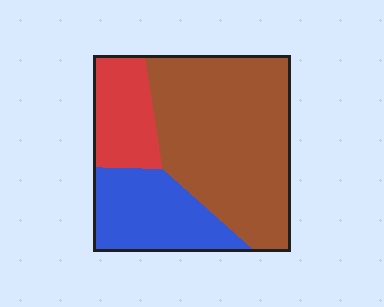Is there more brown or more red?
Brown.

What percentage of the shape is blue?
Blue covers around 25% of the shape.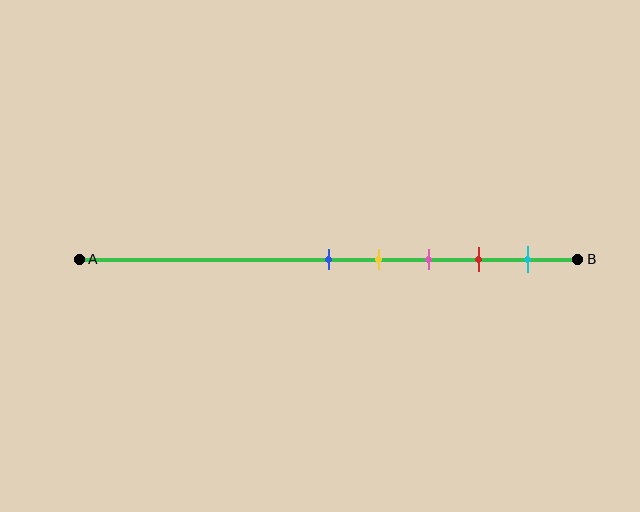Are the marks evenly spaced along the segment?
Yes, the marks are approximately evenly spaced.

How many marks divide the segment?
There are 5 marks dividing the segment.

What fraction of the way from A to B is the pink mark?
The pink mark is approximately 70% (0.7) of the way from A to B.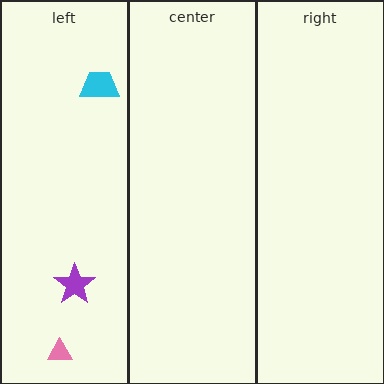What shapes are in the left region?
The pink triangle, the purple star, the cyan trapezoid.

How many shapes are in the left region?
3.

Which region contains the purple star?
The left region.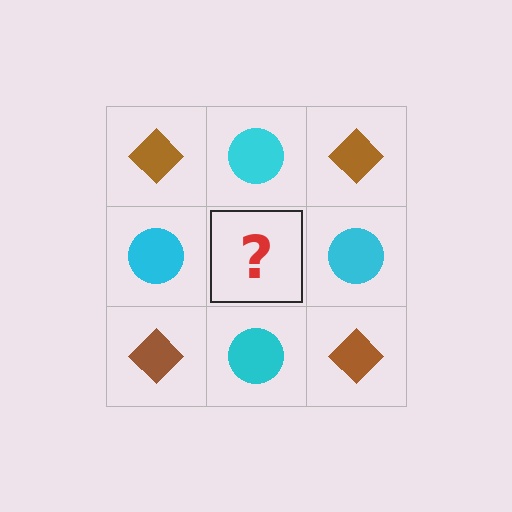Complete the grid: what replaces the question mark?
The question mark should be replaced with a brown diamond.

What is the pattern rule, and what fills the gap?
The rule is that it alternates brown diamond and cyan circle in a checkerboard pattern. The gap should be filled with a brown diamond.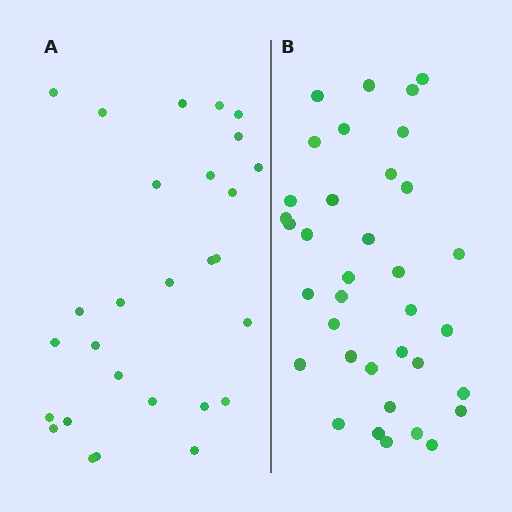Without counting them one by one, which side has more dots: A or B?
Region B (the right region) has more dots.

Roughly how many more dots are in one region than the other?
Region B has roughly 8 or so more dots than region A.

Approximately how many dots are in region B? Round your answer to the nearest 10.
About 40 dots. (The exact count is 36, which rounds to 40.)